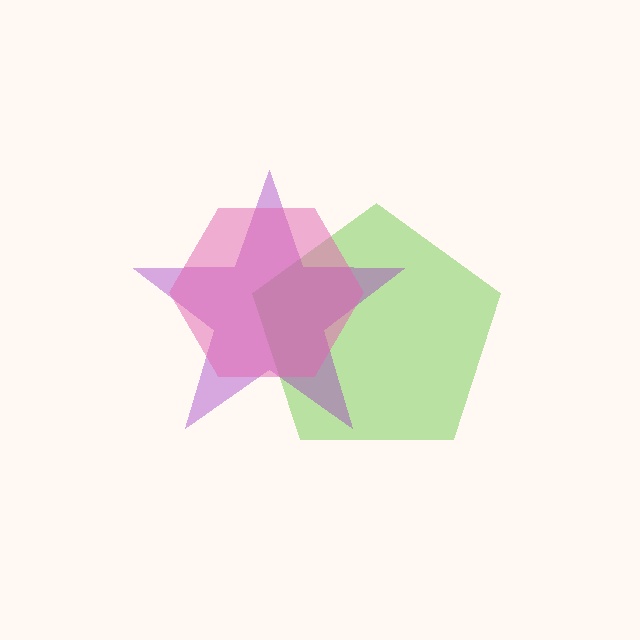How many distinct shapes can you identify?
There are 3 distinct shapes: a lime pentagon, a purple star, a pink hexagon.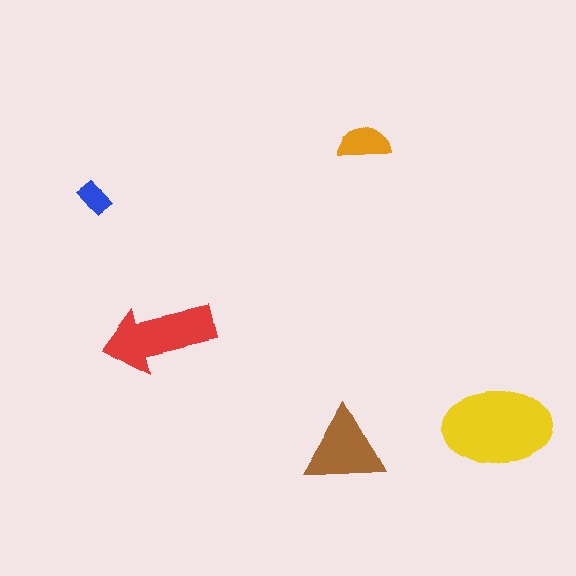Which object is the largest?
The yellow ellipse.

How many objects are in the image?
There are 5 objects in the image.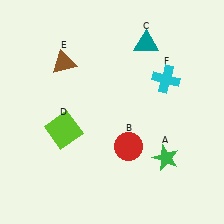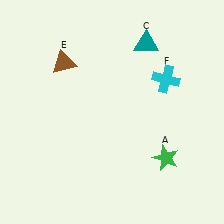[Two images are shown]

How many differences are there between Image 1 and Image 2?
There are 2 differences between the two images.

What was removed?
The red circle (B), the lime square (D) were removed in Image 2.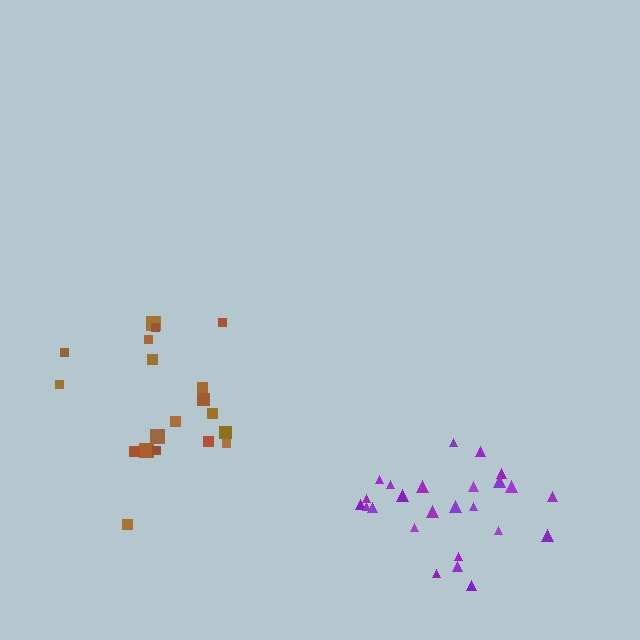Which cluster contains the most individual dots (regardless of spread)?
Purple (25).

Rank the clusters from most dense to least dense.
purple, brown.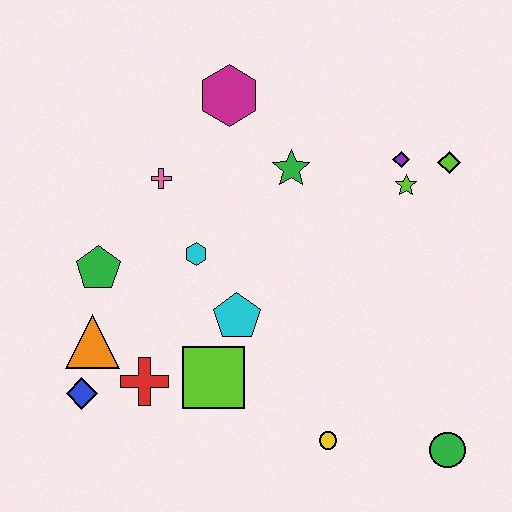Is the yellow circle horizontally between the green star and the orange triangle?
No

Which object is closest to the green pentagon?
The orange triangle is closest to the green pentagon.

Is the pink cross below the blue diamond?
No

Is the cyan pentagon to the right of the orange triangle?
Yes